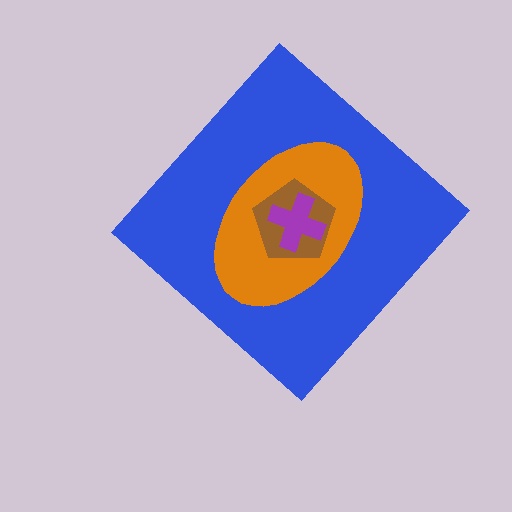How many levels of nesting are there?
4.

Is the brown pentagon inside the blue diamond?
Yes.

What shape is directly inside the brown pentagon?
The purple cross.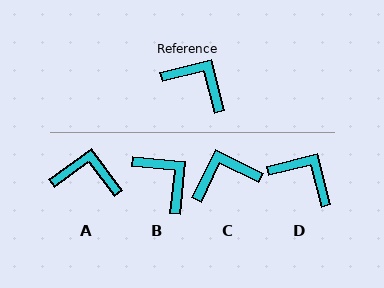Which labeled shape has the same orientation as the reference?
D.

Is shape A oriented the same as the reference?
No, it is off by about 22 degrees.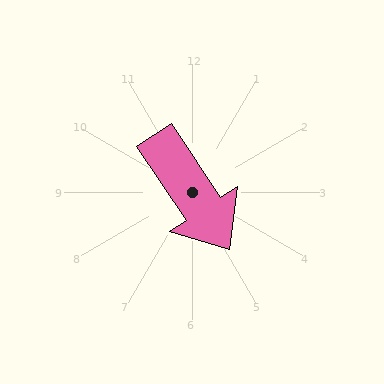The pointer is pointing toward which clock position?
Roughly 5 o'clock.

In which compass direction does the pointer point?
Southeast.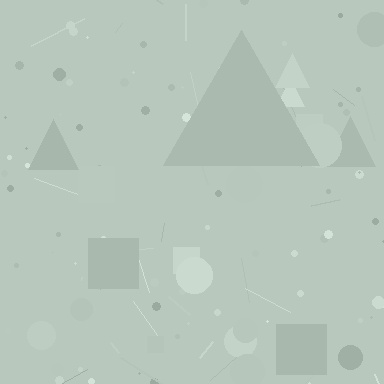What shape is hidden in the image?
A triangle is hidden in the image.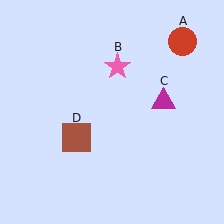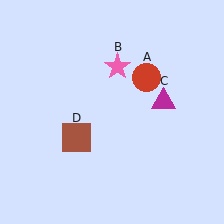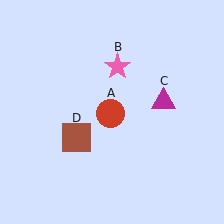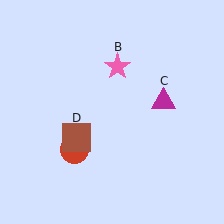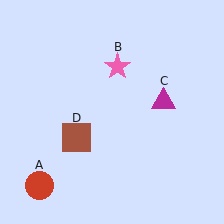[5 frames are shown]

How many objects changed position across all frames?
1 object changed position: red circle (object A).